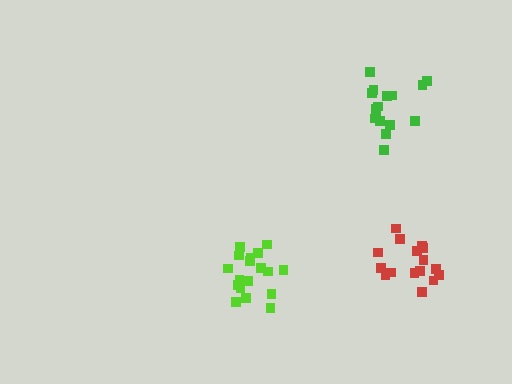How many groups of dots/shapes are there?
There are 3 groups.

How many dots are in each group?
Group 1: 16 dots, Group 2: 18 dots, Group 3: 16 dots (50 total).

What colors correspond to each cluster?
The clusters are colored: red, lime, green.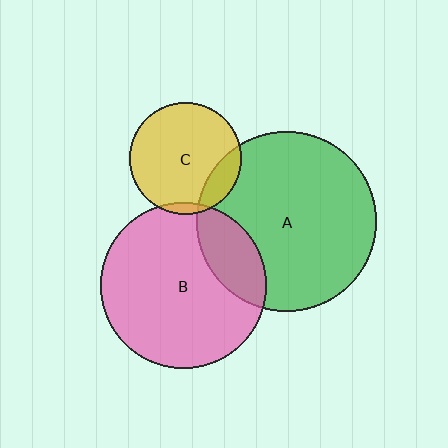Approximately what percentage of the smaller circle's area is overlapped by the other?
Approximately 20%.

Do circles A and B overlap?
Yes.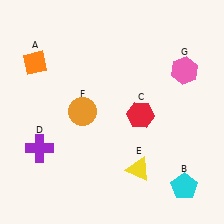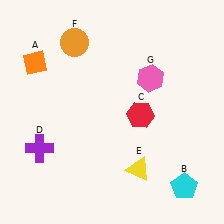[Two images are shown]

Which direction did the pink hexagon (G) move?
The pink hexagon (G) moved left.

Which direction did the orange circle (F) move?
The orange circle (F) moved up.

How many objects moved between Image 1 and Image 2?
2 objects moved between the two images.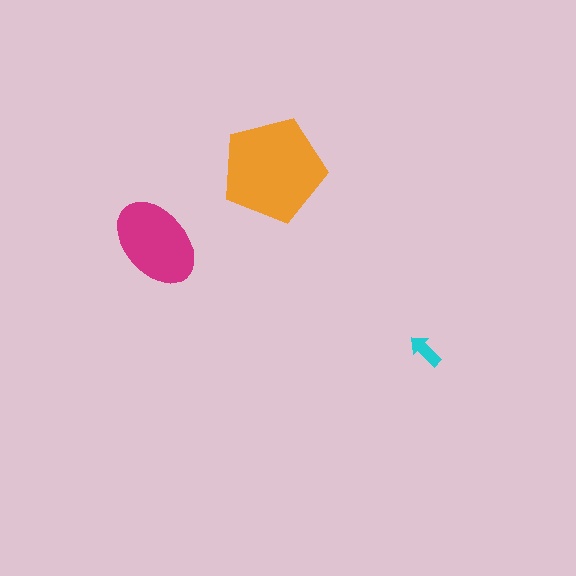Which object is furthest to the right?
The cyan arrow is rightmost.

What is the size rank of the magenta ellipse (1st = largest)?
2nd.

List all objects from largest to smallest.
The orange pentagon, the magenta ellipse, the cyan arrow.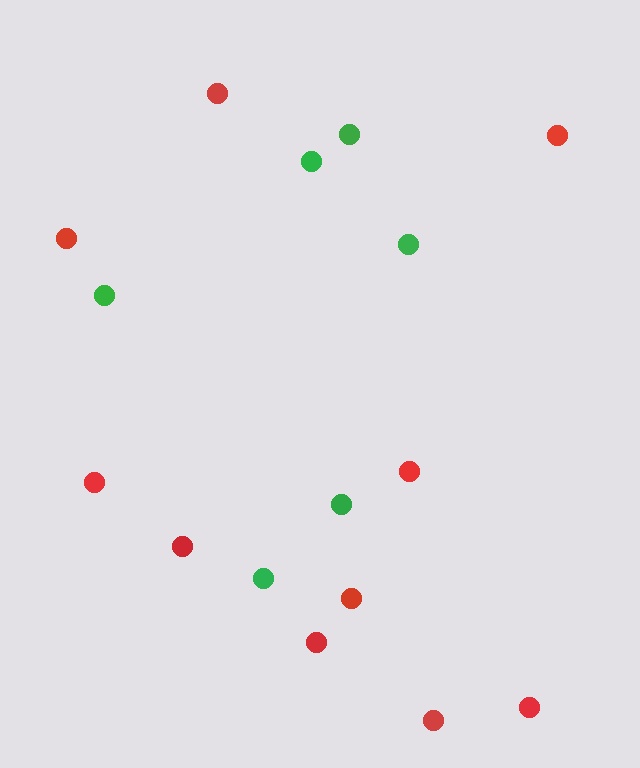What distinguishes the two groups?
There are 2 groups: one group of red circles (10) and one group of green circles (6).